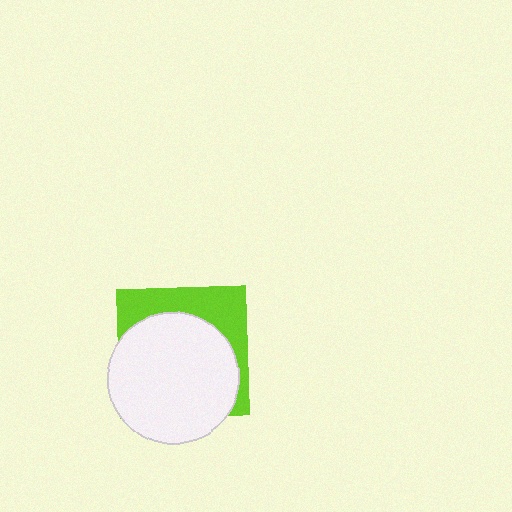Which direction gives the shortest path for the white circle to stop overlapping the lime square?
Moving toward the lower-left gives the shortest separation.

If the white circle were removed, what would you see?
You would see the complete lime square.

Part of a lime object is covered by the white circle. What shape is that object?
It is a square.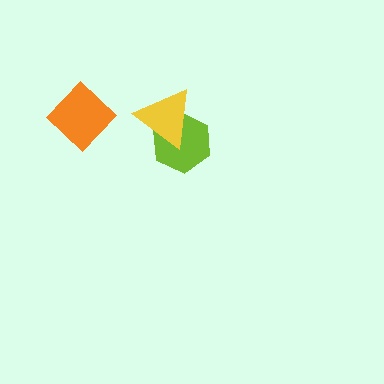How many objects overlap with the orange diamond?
0 objects overlap with the orange diamond.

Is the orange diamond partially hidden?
No, no other shape covers it.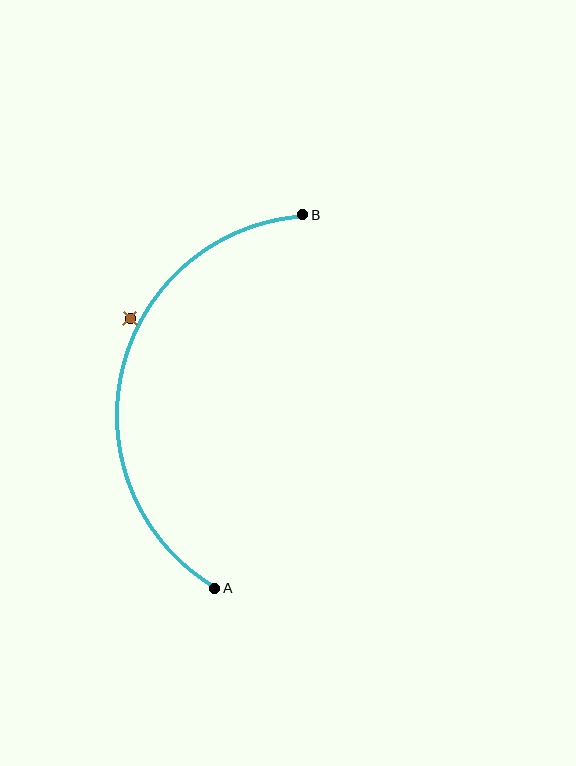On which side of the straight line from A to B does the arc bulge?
The arc bulges to the left of the straight line connecting A and B.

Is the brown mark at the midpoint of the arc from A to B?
No — the brown mark does not lie on the arc at all. It sits slightly outside the curve.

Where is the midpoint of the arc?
The arc midpoint is the point on the curve farthest from the straight line joining A and B. It sits to the left of that line.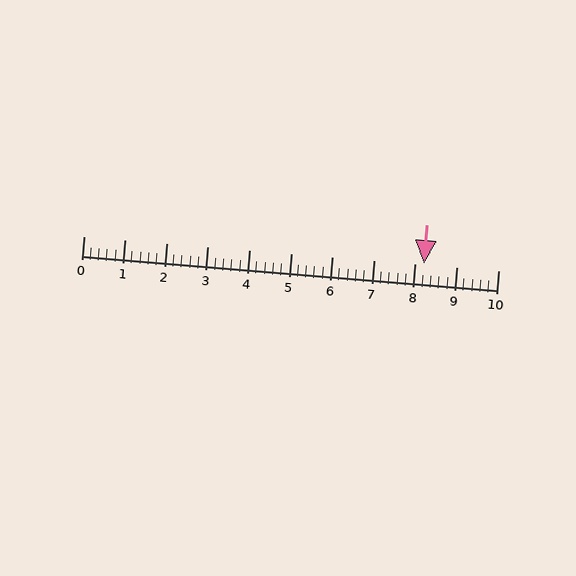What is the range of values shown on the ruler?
The ruler shows values from 0 to 10.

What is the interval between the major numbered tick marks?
The major tick marks are spaced 1 units apart.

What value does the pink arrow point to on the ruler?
The pink arrow points to approximately 8.2.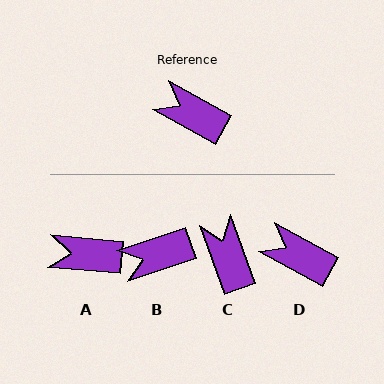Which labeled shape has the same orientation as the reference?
D.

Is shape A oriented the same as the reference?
No, it is off by about 24 degrees.